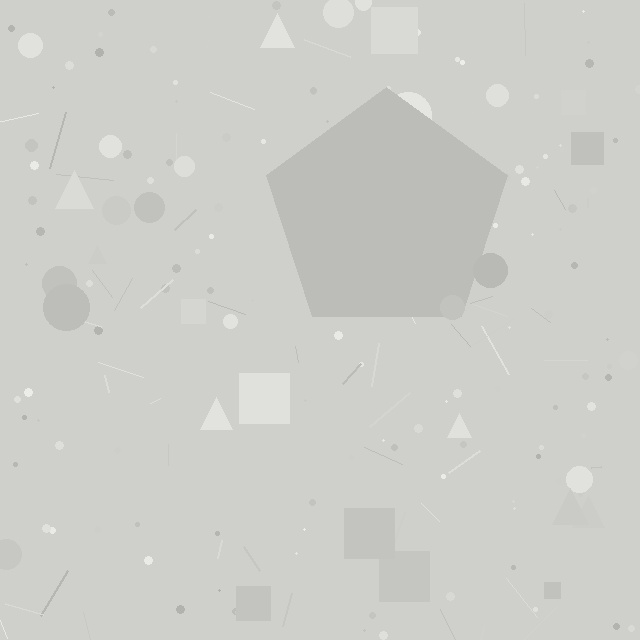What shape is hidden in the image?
A pentagon is hidden in the image.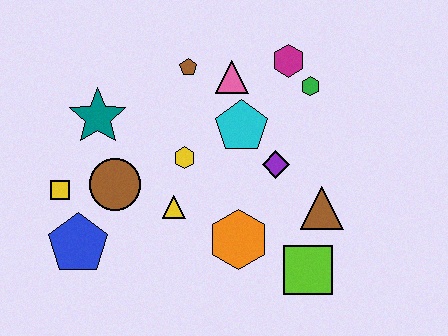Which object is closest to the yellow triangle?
The yellow hexagon is closest to the yellow triangle.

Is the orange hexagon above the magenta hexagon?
No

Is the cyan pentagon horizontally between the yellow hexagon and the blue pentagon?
No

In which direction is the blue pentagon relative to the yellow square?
The blue pentagon is below the yellow square.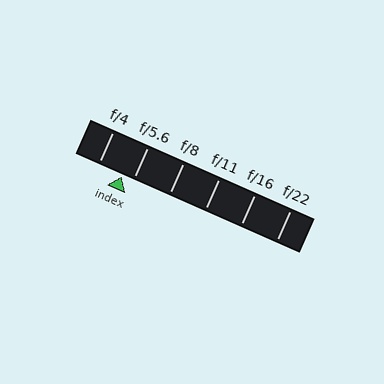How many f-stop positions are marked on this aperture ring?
There are 6 f-stop positions marked.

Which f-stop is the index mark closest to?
The index mark is closest to f/5.6.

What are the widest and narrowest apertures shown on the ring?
The widest aperture shown is f/4 and the narrowest is f/22.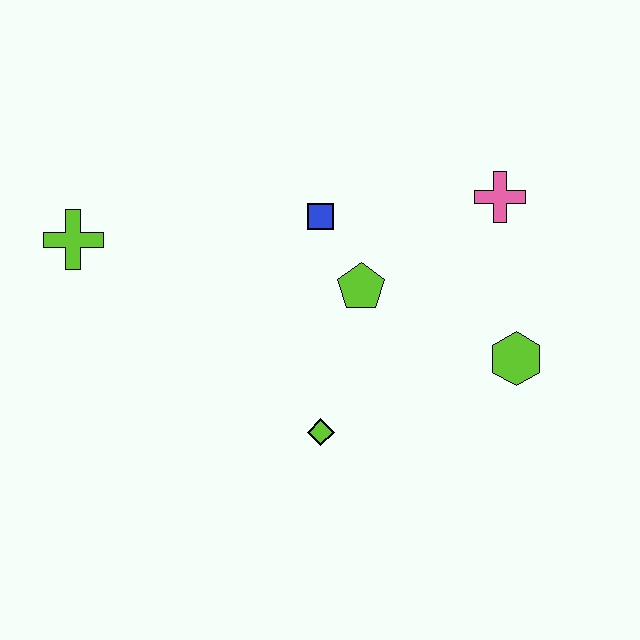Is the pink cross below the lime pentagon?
No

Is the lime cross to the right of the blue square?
No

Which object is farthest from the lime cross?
The lime hexagon is farthest from the lime cross.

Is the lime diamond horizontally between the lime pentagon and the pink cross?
No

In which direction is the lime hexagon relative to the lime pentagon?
The lime hexagon is to the right of the lime pentagon.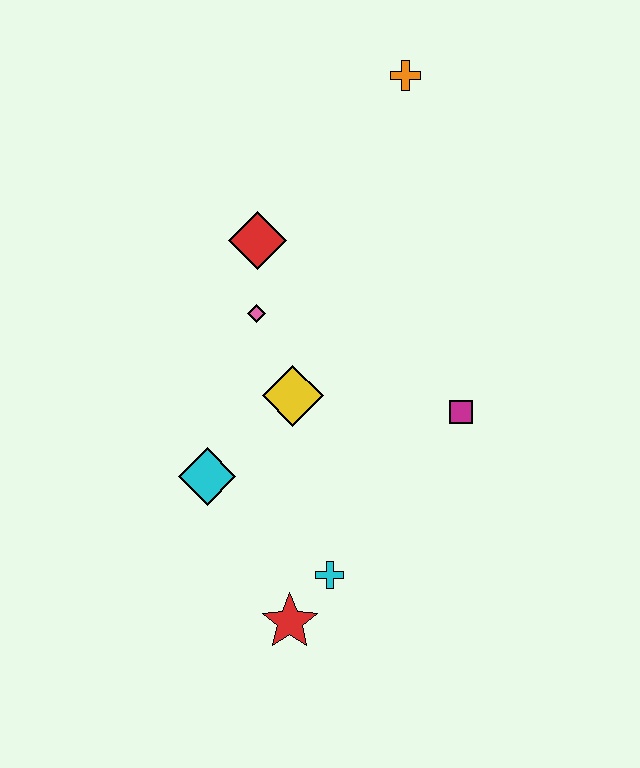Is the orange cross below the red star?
No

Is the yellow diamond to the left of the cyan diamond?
No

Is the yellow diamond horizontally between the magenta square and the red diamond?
Yes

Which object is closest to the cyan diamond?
The yellow diamond is closest to the cyan diamond.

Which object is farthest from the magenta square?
The orange cross is farthest from the magenta square.